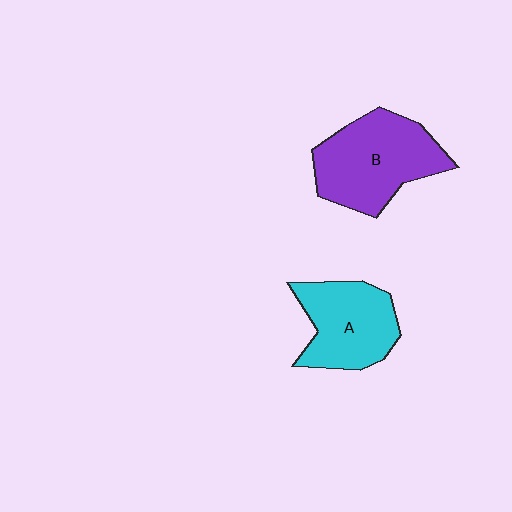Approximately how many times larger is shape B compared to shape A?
Approximately 1.2 times.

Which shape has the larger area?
Shape B (purple).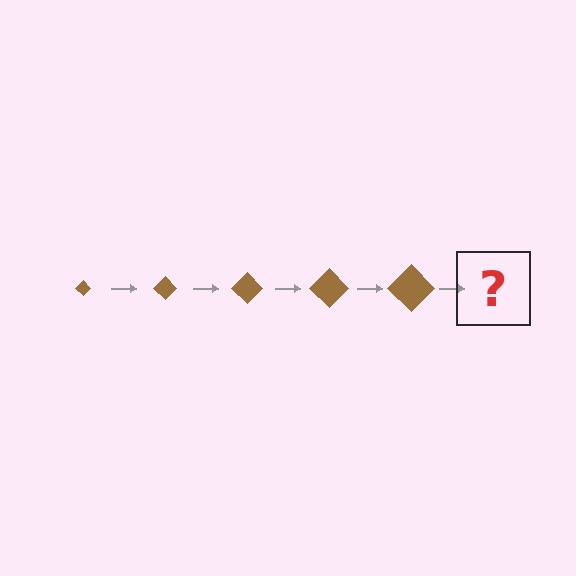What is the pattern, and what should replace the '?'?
The pattern is that the diamond gets progressively larger each step. The '?' should be a brown diamond, larger than the previous one.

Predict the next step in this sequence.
The next step is a brown diamond, larger than the previous one.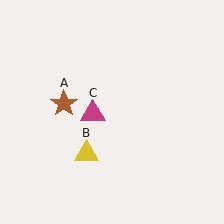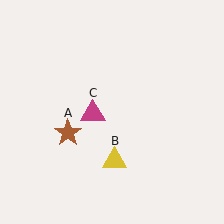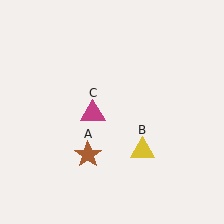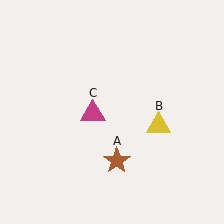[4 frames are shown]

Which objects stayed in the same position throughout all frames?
Magenta triangle (object C) remained stationary.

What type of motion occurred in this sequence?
The brown star (object A), yellow triangle (object B) rotated counterclockwise around the center of the scene.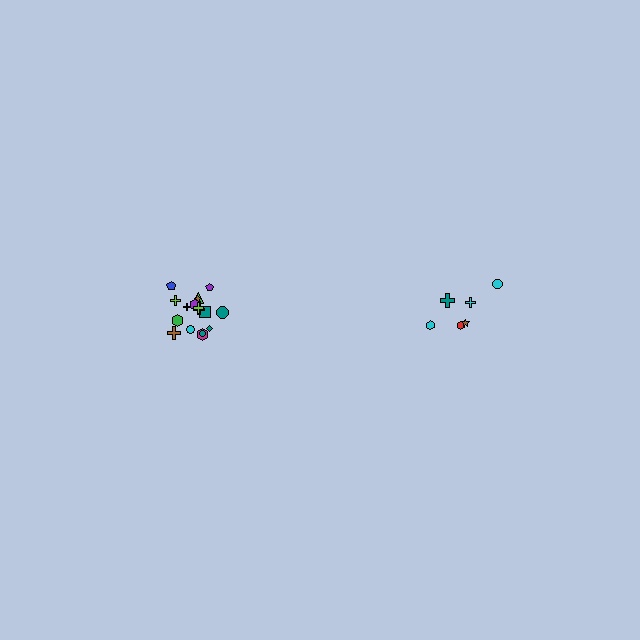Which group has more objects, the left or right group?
The left group.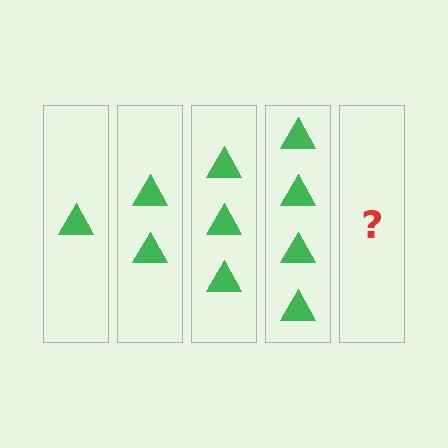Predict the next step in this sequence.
The next step is 5 triangles.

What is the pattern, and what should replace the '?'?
The pattern is that each step adds one more triangle. The '?' should be 5 triangles.